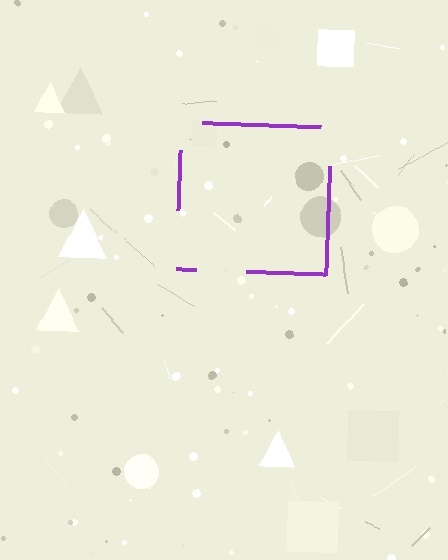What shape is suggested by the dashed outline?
The dashed outline suggests a square.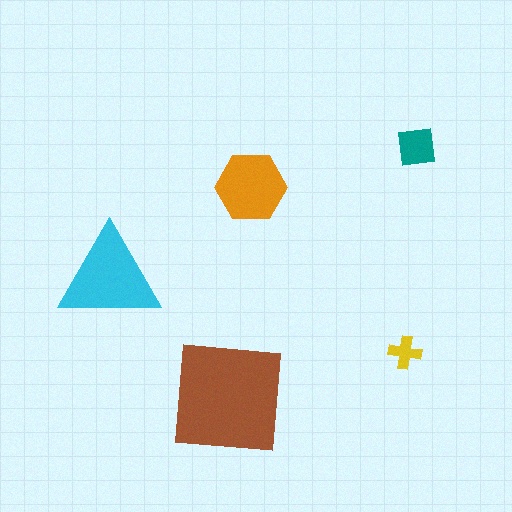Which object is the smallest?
The yellow cross.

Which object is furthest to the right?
The teal square is rightmost.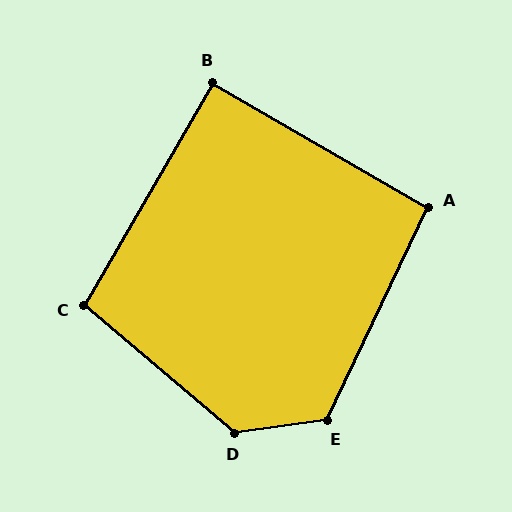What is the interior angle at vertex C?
Approximately 100 degrees (obtuse).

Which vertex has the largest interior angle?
D, at approximately 131 degrees.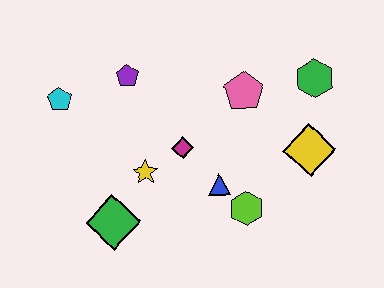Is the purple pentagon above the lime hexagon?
Yes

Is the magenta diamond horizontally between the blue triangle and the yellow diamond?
No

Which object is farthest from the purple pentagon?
The yellow diamond is farthest from the purple pentagon.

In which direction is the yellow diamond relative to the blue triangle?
The yellow diamond is to the right of the blue triangle.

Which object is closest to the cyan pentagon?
The purple pentagon is closest to the cyan pentagon.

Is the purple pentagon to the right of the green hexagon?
No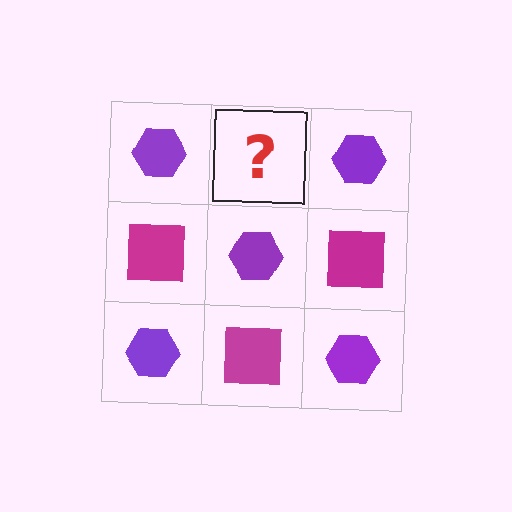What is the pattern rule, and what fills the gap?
The rule is that it alternates purple hexagon and magenta square in a checkerboard pattern. The gap should be filled with a magenta square.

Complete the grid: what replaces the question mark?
The question mark should be replaced with a magenta square.